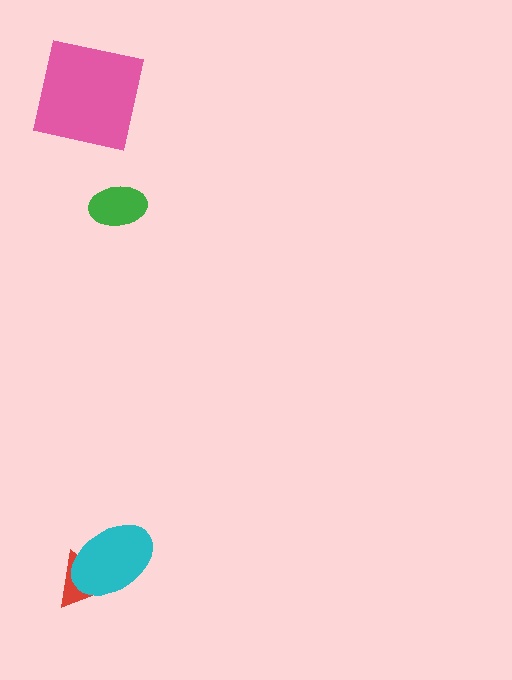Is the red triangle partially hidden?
Yes, it is partially covered by another shape.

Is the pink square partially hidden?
No, no other shape covers it.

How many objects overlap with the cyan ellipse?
1 object overlaps with the cyan ellipse.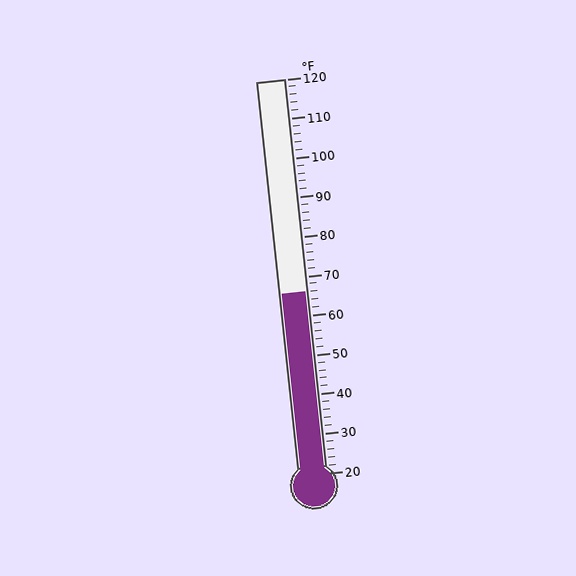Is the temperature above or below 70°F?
The temperature is below 70°F.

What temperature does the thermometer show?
The thermometer shows approximately 66°F.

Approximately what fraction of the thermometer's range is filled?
The thermometer is filled to approximately 45% of its range.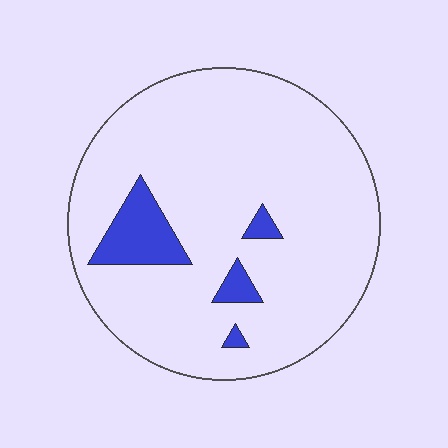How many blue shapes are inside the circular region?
4.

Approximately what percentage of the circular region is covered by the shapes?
Approximately 10%.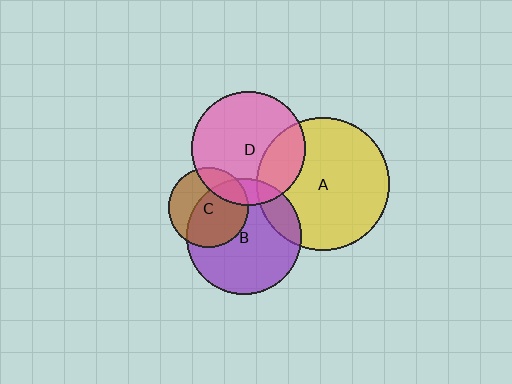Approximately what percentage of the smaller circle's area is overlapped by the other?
Approximately 25%.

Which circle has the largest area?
Circle A (yellow).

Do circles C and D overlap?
Yes.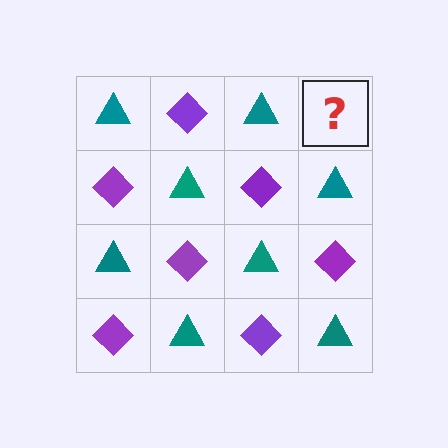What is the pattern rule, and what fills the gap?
The rule is that it alternates teal triangle and purple diamond in a checkerboard pattern. The gap should be filled with a purple diamond.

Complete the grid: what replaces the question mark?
The question mark should be replaced with a purple diamond.